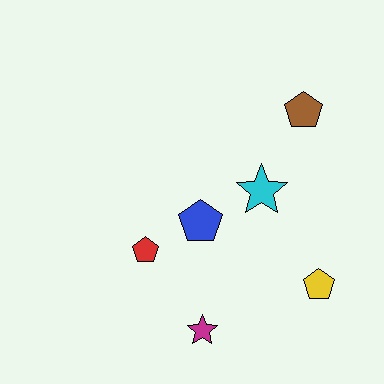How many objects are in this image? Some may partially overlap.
There are 6 objects.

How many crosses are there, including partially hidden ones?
There are no crosses.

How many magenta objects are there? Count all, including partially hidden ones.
There is 1 magenta object.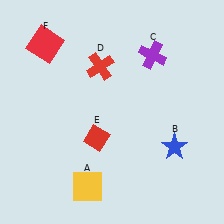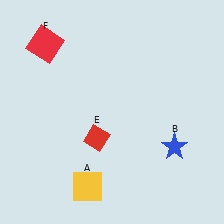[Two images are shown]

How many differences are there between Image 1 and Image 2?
There are 2 differences between the two images.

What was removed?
The red cross (D), the purple cross (C) were removed in Image 2.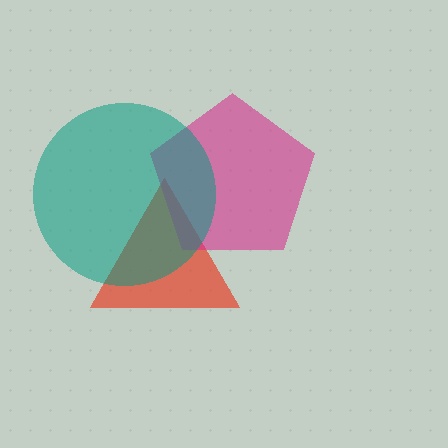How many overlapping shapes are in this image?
There are 3 overlapping shapes in the image.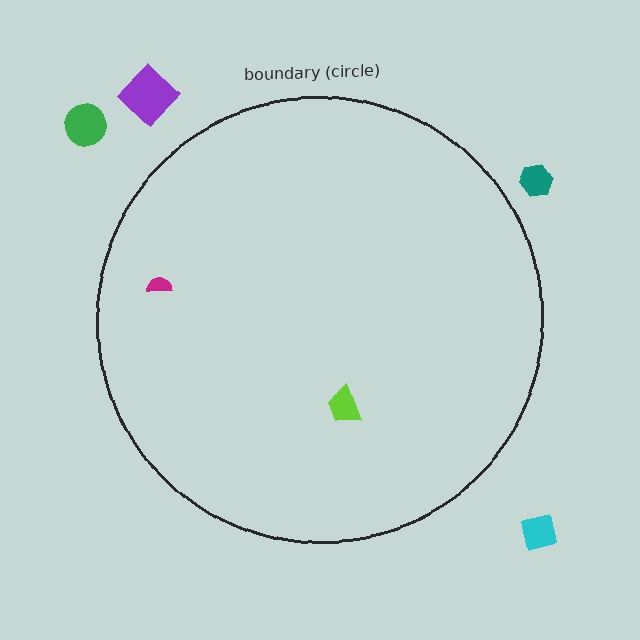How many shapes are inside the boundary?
2 inside, 4 outside.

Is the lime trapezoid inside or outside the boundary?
Inside.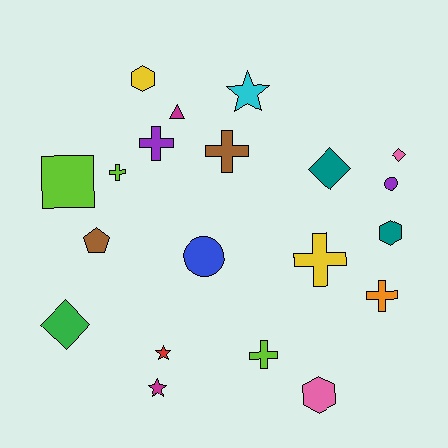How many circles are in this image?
There are 2 circles.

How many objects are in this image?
There are 20 objects.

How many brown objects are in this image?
There are 2 brown objects.